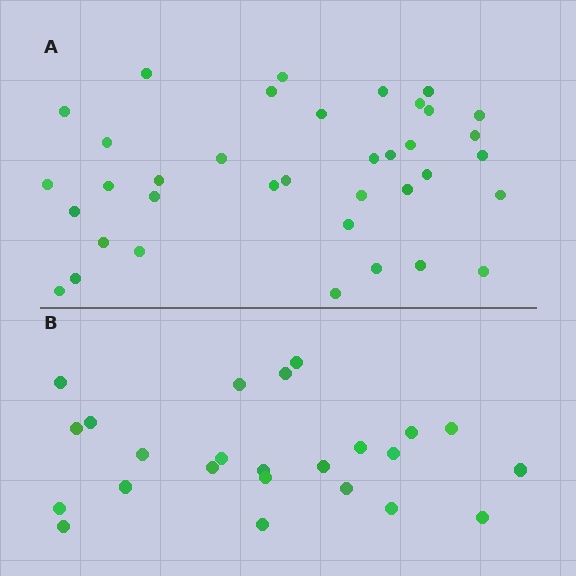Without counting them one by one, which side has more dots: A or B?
Region A (the top region) has more dots.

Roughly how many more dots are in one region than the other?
Region A has approximately 15 more dots than region B.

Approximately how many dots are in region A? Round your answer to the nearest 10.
About 40 dots. (The exact count is 37, which rounds to 40.)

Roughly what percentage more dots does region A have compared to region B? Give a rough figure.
About 55% more.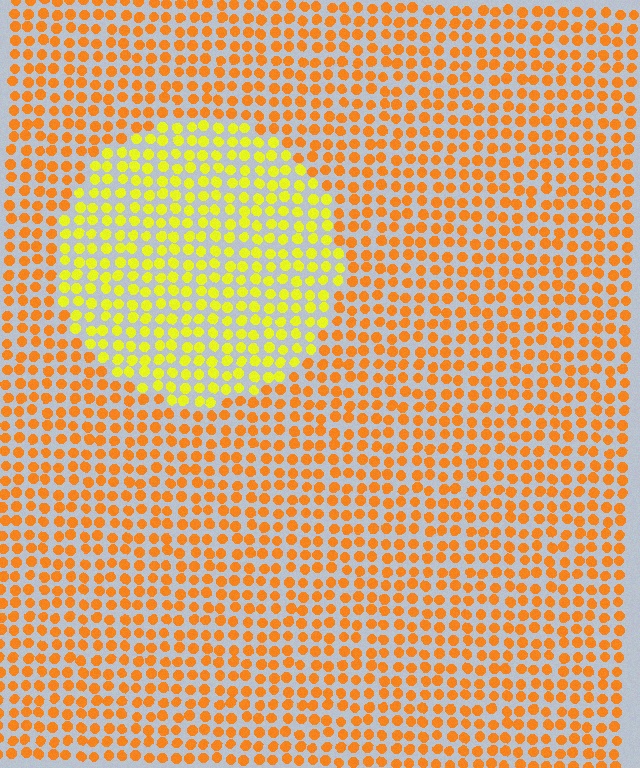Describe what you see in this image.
The image is filled with small orange elements in a uniform arrangement. A circle-shaped region is visible where the elements are tinted to a slightly different hue, forming a subtle color boundary.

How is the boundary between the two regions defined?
The boundary is defined purely by a slight shift in hue (about 36 degrees). Spacing, size, and orientation are identical on both sides.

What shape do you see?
I see a circle.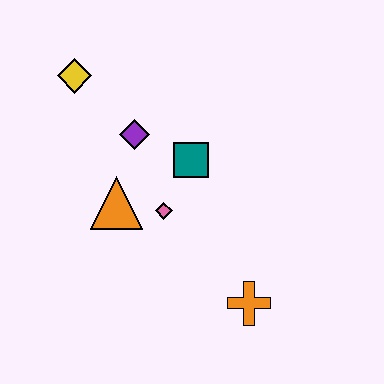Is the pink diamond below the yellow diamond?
Yes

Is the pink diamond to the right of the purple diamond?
Yes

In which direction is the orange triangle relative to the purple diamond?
The orange triangle is below the purple diamond.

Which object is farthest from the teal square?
The orange cross is farthest from the teal square.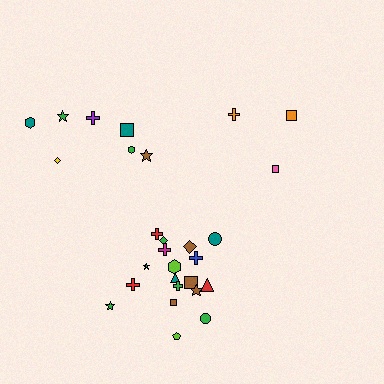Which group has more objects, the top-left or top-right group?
The top-left group.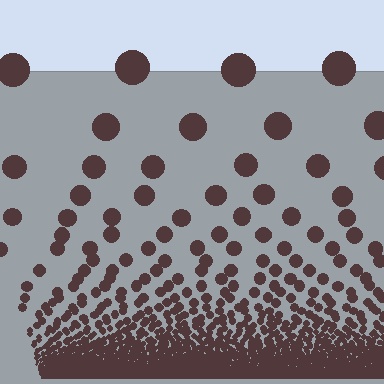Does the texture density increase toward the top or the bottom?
Density increases toward the bottom.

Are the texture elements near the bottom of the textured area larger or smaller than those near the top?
Smaller. The gradient is inverted — elements near the bottom are smaller and denser.